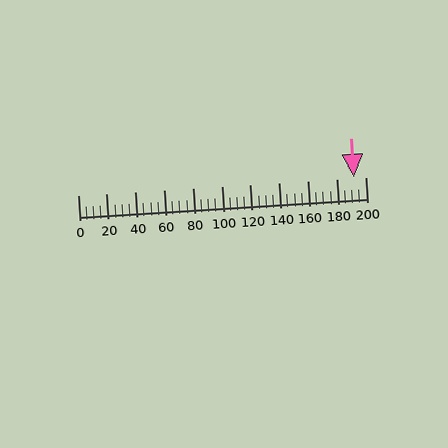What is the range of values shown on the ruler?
The ruler shows values from 0 to 200.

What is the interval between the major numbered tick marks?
The major tick marks are spaced 20 units apart.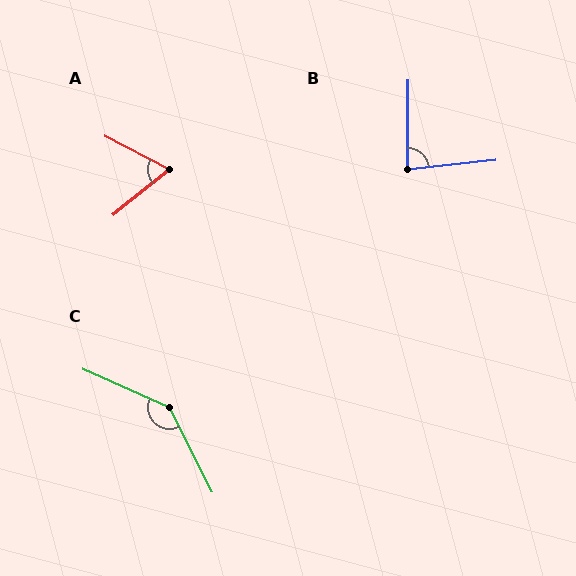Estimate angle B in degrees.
Approximately 83 degrees.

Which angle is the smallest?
A, at approximately 66 degrees.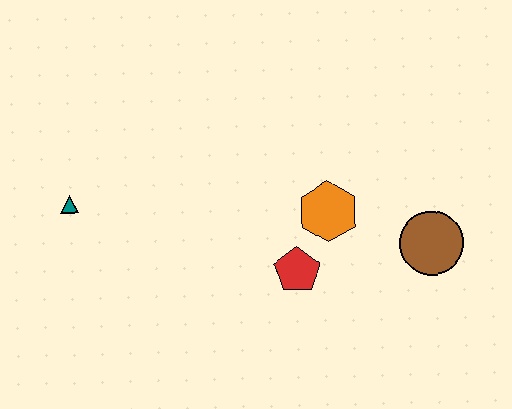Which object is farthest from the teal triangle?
The brown circle is farthest from the teal triangle.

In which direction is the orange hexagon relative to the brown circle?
The orange hexagon is to the left of the brown circle.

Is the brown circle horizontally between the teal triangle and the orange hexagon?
No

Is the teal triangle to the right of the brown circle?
No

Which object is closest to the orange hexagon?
The red pentagon is closest to the orange hexagon.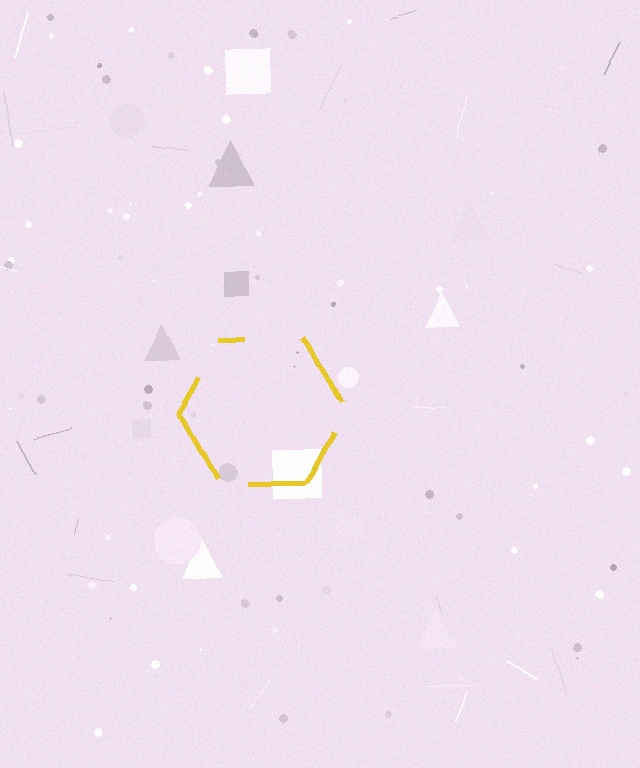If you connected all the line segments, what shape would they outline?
They would outline a hexagon.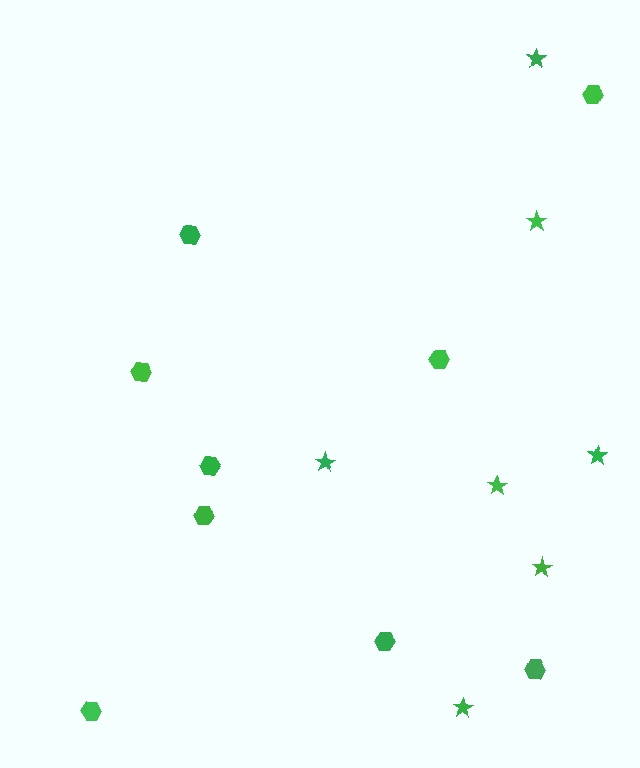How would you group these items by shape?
There are 2 groups: one group of hexagons (9) and one group of stars (7).